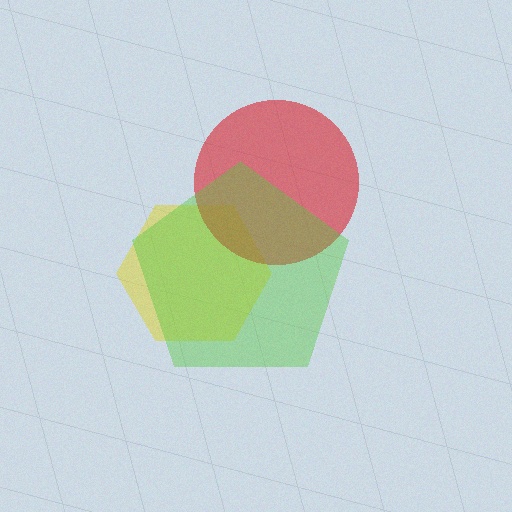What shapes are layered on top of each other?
The layered shapes are: a yellow hexagon, a red circle, a lime pentagon.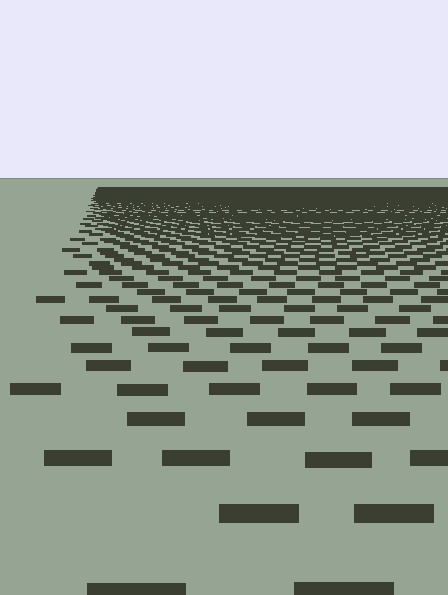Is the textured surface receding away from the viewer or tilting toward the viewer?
The surface is receding away from the viewer. Texture elements get smaller and denser toward the top.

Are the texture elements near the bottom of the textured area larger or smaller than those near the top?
Larger. Near the bottom, elements are closer to the viewer and appear at a bigger on-screen size.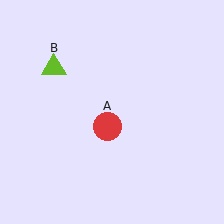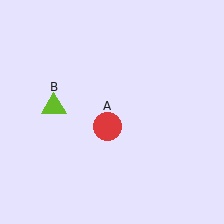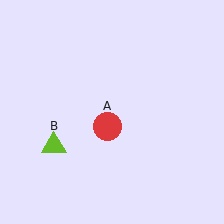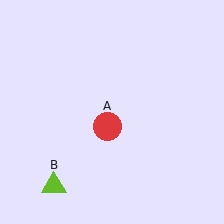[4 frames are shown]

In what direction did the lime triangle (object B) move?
The lime triangle (object B) moved down.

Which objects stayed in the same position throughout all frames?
Red circle (object A) remained stationary.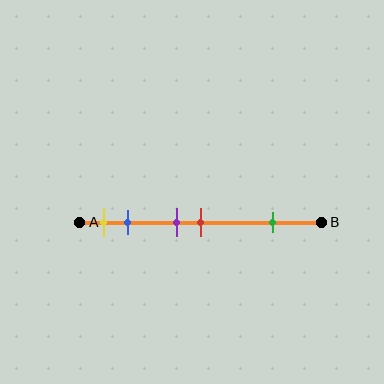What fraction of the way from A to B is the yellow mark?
The yellow mark is approximately 10% (0.1) of the way from A to B.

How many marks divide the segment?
There are 5 marks dividing the segment.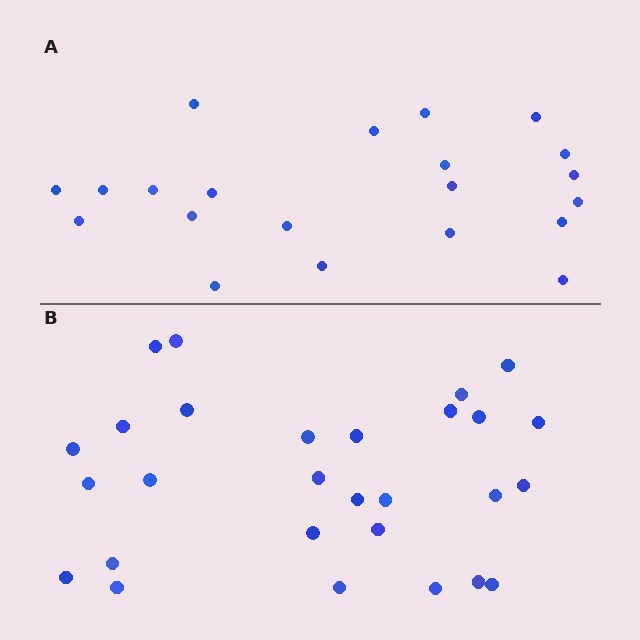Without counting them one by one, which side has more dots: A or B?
Region B (the bottom region) has more dots.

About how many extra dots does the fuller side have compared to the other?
Region B has roughly 8 or so more dots than region A.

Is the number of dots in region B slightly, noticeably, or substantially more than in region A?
Region B has noticeably more, but not dramatically so. The ratio is roughly 1.3 to 1.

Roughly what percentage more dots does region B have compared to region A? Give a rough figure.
About 35% more.